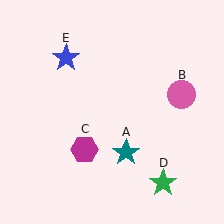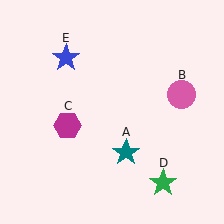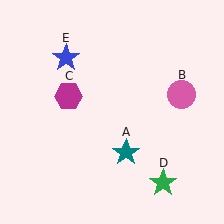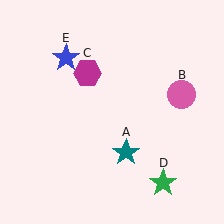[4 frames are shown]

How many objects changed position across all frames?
1 object changed position: magenta hexagon (object C).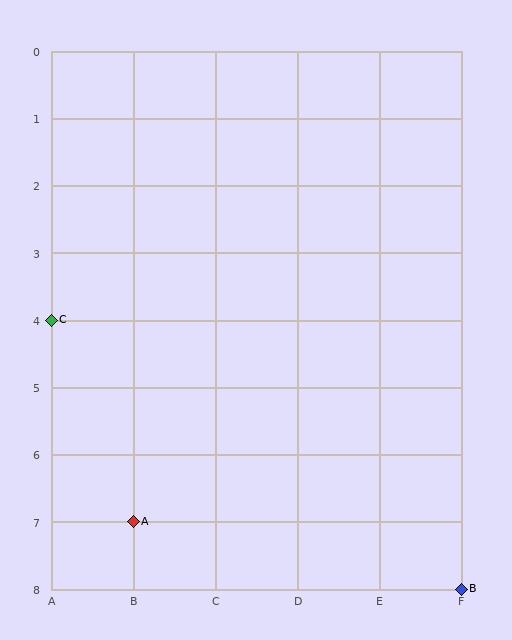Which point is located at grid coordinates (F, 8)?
Point B is at (F, 8).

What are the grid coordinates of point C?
Point C is at grid coordinates (A, 4).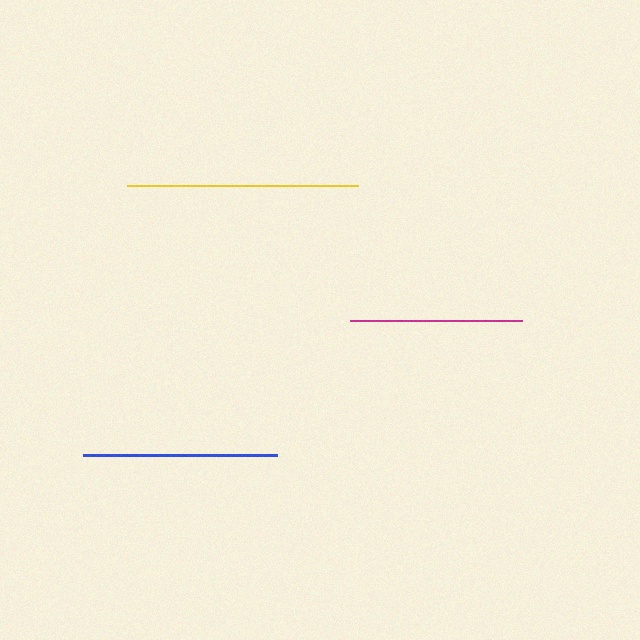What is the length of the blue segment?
The blue segment is approximately 195 pixels long.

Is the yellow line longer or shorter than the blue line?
The yellow line is longer than the blue line.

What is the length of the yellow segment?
The yellow segment is approximately 231 pixels long.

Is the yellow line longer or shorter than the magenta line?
The yellow line is longer than the magenta line.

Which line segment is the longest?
The yellow line is the longest at approximately 231 pixels.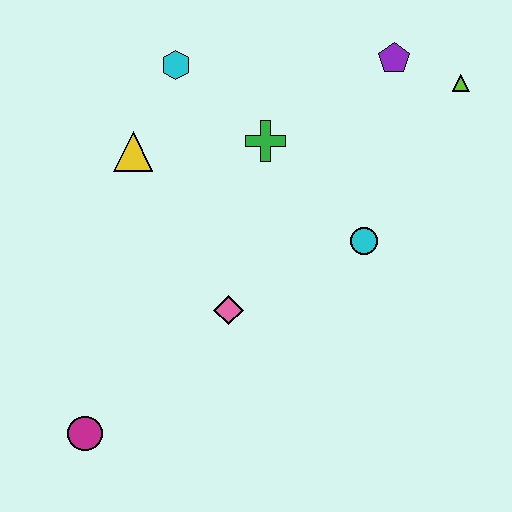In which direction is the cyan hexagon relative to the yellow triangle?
The cyan hexagon is above the yellow triangle.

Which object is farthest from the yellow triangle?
The lime triangle is farthest from the yellow triangle.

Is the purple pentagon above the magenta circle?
Yes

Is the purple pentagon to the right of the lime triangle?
No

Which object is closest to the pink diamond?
The cyan circle is closest to the pink diamond.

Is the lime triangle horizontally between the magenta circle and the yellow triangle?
No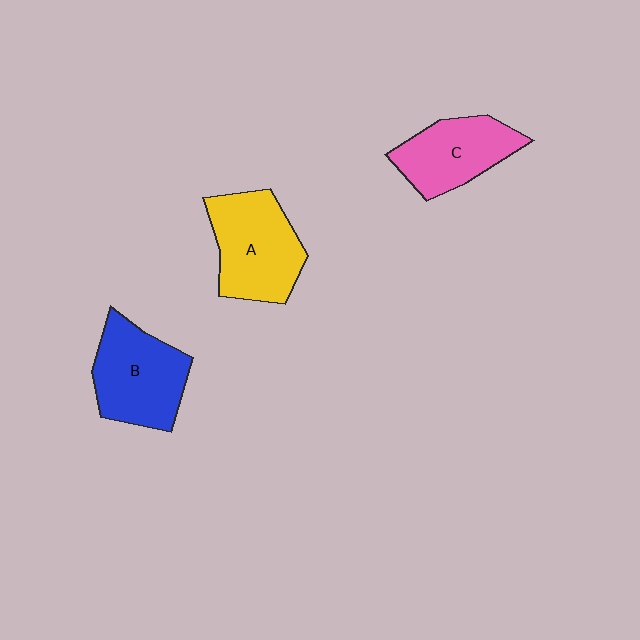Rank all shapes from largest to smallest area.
From largest to smallest: A (yellow), B (blue), C (pink).